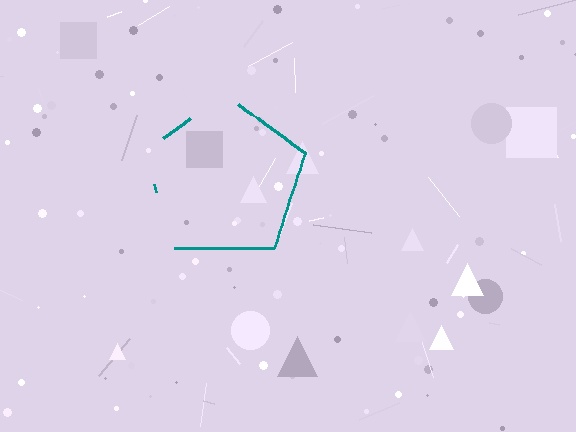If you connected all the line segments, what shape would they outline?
They would outline a pentagon.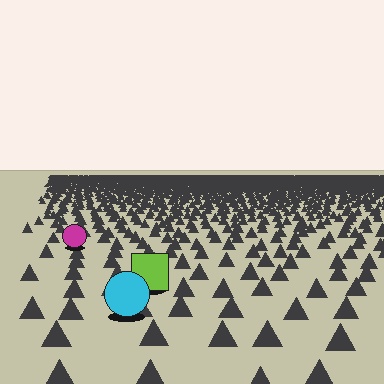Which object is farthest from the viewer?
The magenta circle is farthest from the viewer. It appears smaller and the ground texture around it is denser.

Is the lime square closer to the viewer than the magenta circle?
Yes. The lime square is closer — you can tell from the texture gradient: the ground texture is coarser near it.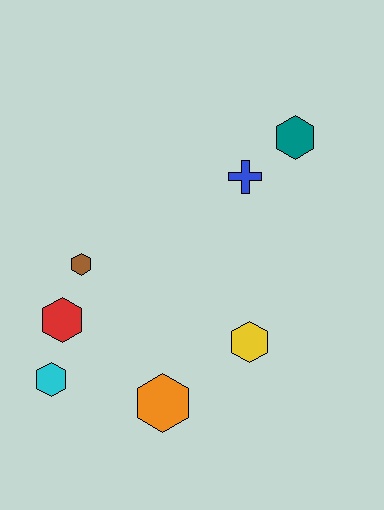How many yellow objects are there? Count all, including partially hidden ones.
There is 1 yellow object.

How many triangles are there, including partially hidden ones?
There are no triangles.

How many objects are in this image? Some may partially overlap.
There are 7 objects.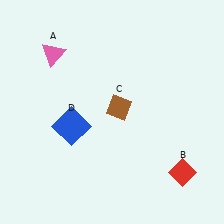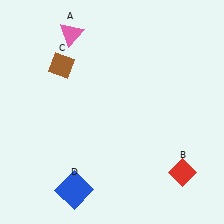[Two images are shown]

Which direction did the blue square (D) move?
The blue square (D) moved down.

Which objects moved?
The objects that moved are: the pink triangle (A), the brown diamond (C), the blue square (D).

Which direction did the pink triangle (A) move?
The pink triangle (A) moved up.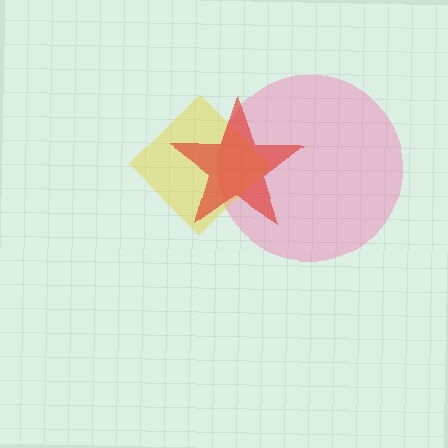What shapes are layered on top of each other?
The layered shapes are: a pink circle, a yellow diamond, a red star.